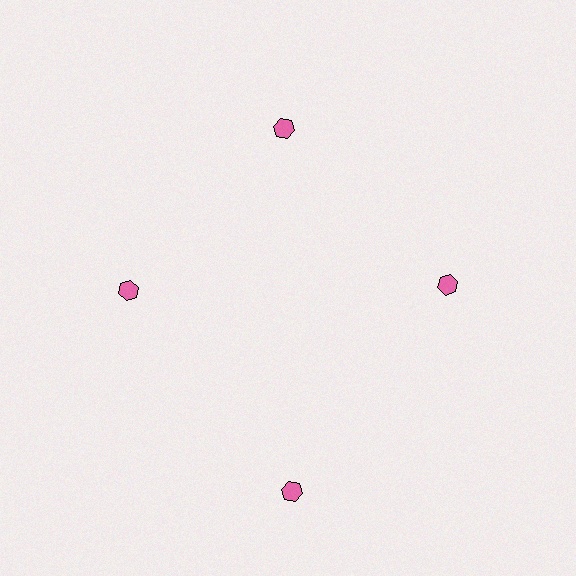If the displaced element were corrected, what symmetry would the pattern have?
It would have 4-fold rotational symmetry — the pattern would map onto itself every 90 degrees.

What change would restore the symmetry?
The symmetry would be restored by moving it inward, back onto the ring so that all 4 hexagons sit at equal angles and equal distance from the center.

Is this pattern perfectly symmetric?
No. The 4 pink hexagons are arranged in a ring, but one element near the 6 o'clock position is pushed outward from the center, breaking the 4-fold rotational symmetry.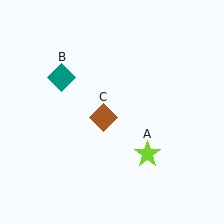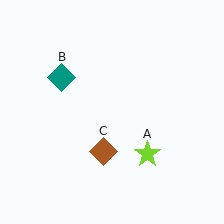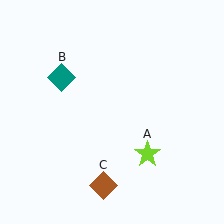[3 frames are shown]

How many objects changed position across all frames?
1 object changed position: brown diamond (object C).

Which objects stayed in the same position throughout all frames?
Lime star (object A) and teal diamond (object B) remained stationary.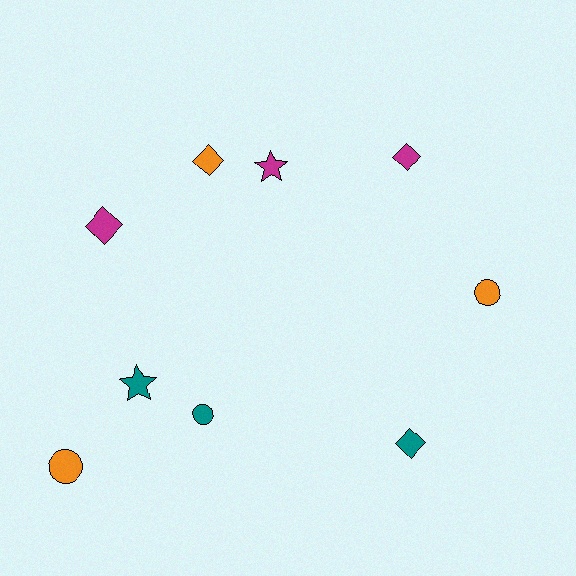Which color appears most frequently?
Teal, with 3 objects.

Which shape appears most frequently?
Diamond, with 4 objects.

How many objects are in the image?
There are 9 objects.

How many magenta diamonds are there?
There are 2 magenta diamonds.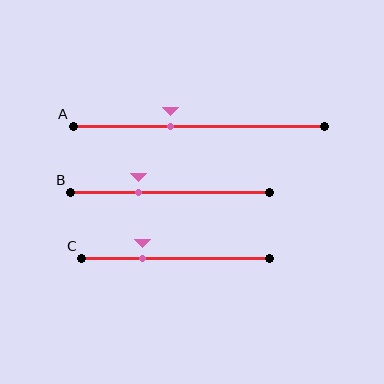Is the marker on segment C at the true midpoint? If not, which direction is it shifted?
No, the marker on segment C is shifted to the left by about 18% of the segment length.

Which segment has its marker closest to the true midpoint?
Segment A has its marker closest to the true midpoint.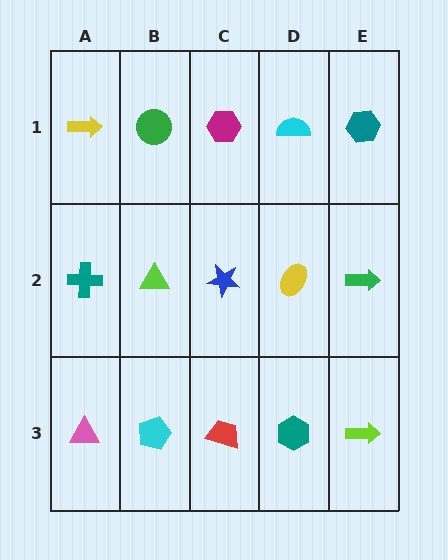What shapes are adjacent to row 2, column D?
A cyan semicircle (row 1, column D), a teal hexagon (row 3, column D), a blue star (row 2, column C), a green arrow (row 2, column E).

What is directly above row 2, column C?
A magenta hexagon.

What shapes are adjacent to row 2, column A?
A yellow arrow (row 1, column A), a pink triangle (row 3, column A), a lime triangle (row 2, column B).